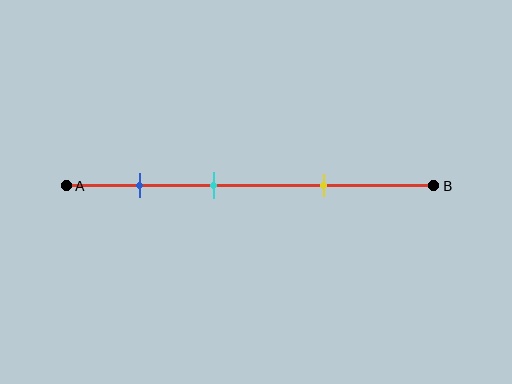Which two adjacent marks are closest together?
The blue and cyan marks are the closest adjacent pair.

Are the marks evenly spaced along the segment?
Yes, the marks are approximately evenly spaced.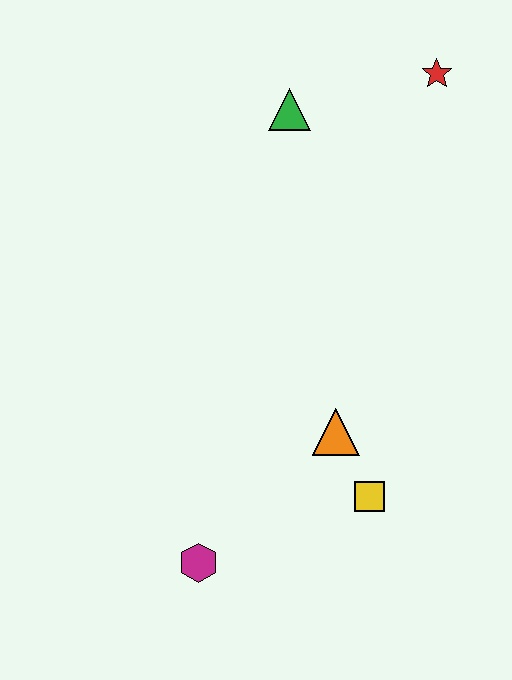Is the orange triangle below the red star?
Yes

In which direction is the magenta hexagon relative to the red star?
The magenta hexagon is below the red star.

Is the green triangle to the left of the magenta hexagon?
No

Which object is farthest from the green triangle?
The magenta hexagon is farthest from the green triangle.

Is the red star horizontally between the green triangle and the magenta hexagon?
No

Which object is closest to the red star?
The green triangle is closest to the red star.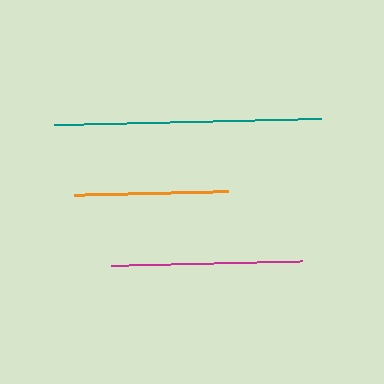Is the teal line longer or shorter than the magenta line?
The teal line is longer than the magenta line.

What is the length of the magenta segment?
The magenta segment is approximately 191 pixels long.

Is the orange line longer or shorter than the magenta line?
The magenta line is longer than the orange line.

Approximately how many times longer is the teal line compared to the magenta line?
The teal line is approximately 1.4 times the length of the magenta line.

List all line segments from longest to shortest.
From longest to shortest: teal, magenta, orange.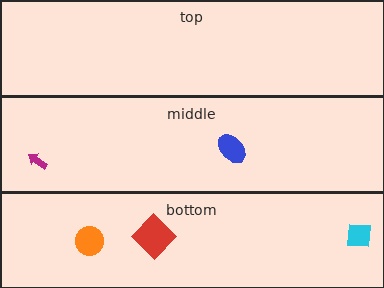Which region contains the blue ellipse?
The middle region.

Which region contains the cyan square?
The bottom region.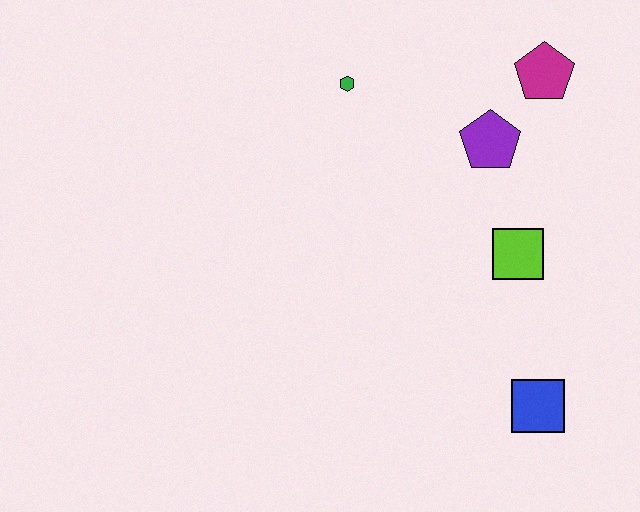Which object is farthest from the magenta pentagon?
The blue square is farthest from the magenta pentagon.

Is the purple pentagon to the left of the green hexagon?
No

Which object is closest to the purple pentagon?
The magenta pentagon is closest to the purple pentagon.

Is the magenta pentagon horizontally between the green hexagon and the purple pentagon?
No